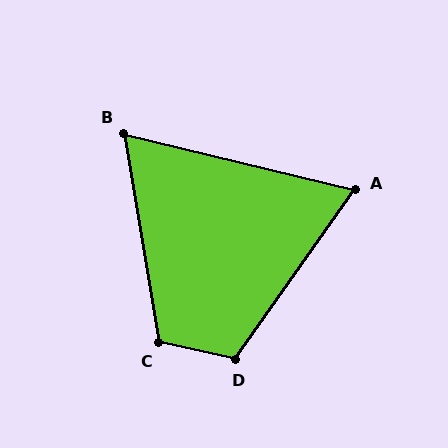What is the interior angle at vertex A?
Approximately 69 degrees (acute).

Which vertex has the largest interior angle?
D, at approximately 113 degrees.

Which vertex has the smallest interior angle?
B, at approximately 67 degrees.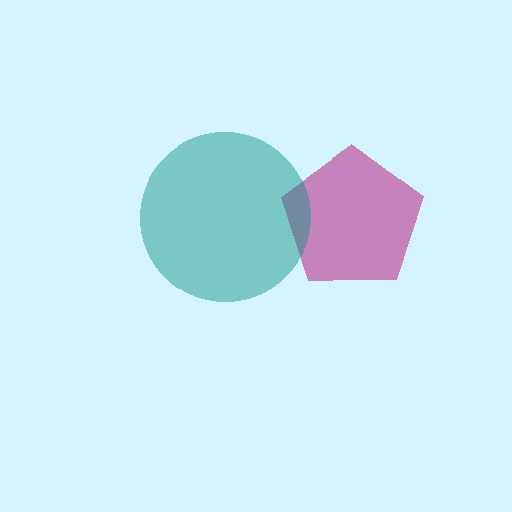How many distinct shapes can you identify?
There are 2 distinct shapes: a magenta pentagon, a teal circle.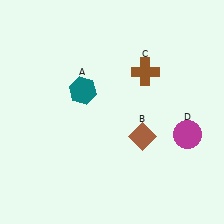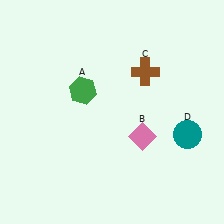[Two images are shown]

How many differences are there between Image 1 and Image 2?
There are 3 differences between the two images.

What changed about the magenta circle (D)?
In Image 1, D is magenta. In Image 2, it changed to teal.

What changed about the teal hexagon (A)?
In Image 1, A is teal. In Image 2, it changed to green.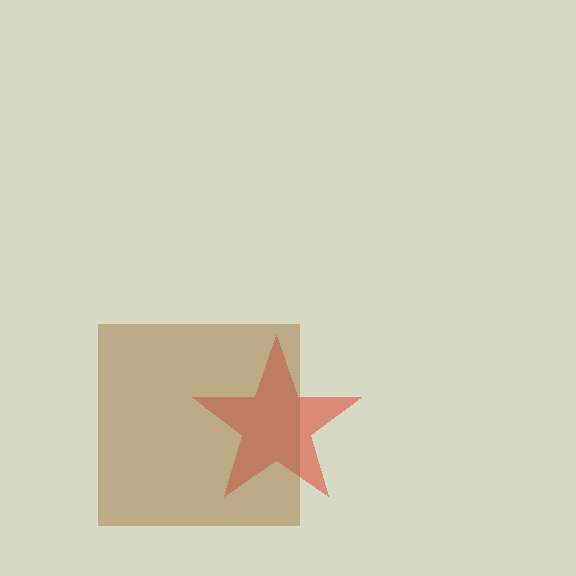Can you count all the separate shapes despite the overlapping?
Yes, there are 2 separate shapes.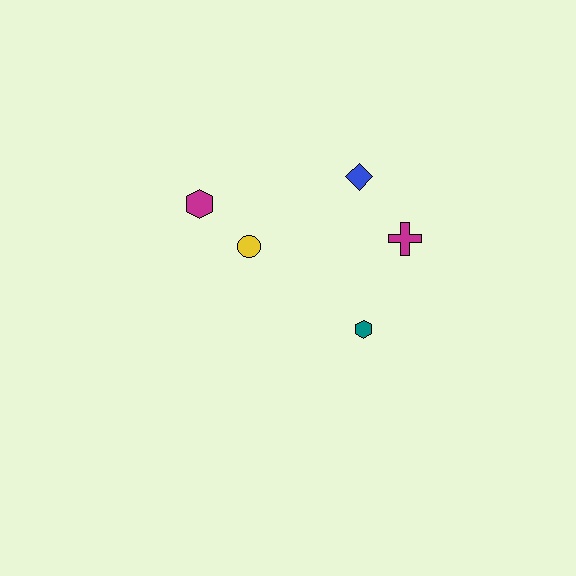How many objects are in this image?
There are 5 objects.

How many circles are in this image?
There is 1 circle.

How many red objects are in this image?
There are no red objects.